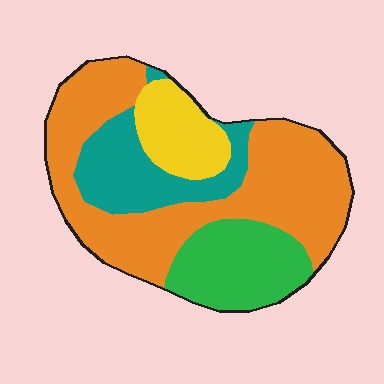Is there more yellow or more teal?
Teal.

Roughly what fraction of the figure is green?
Green takes up about one fifth (1/5) of the figure.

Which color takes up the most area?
Orange, at roughly 50%.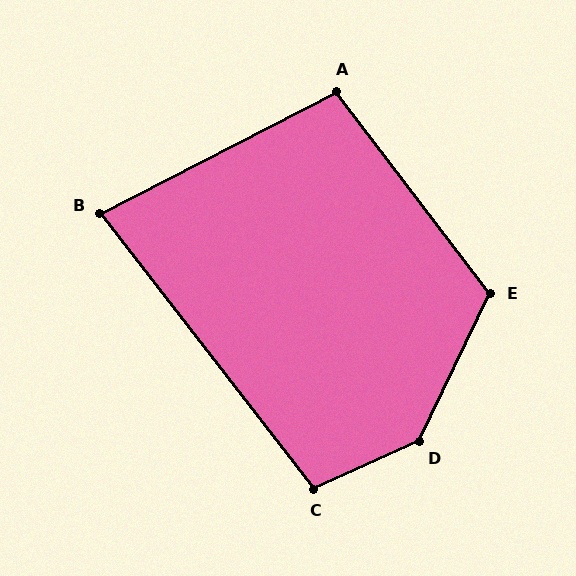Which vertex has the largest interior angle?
D, at approximately 139 degrees.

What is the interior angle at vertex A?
Approximately 100 degrees (obtuse).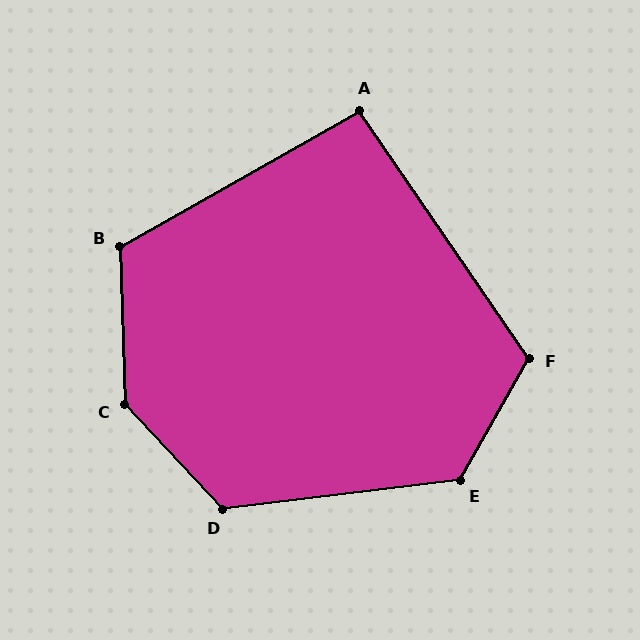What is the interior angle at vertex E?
Approximately 127 degrees (obtuse).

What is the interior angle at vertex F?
Approximately 116 degrees (obtuse).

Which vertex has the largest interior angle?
C, at approximately 138 degrees.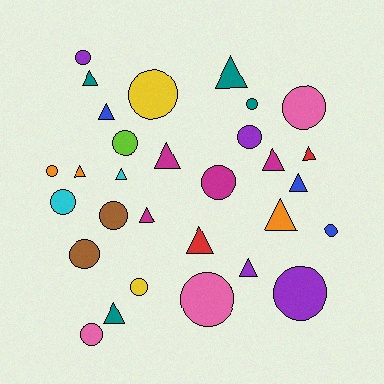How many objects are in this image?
There are 30 objects.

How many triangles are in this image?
There are 14 triangles.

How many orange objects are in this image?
There are 3 orange objects.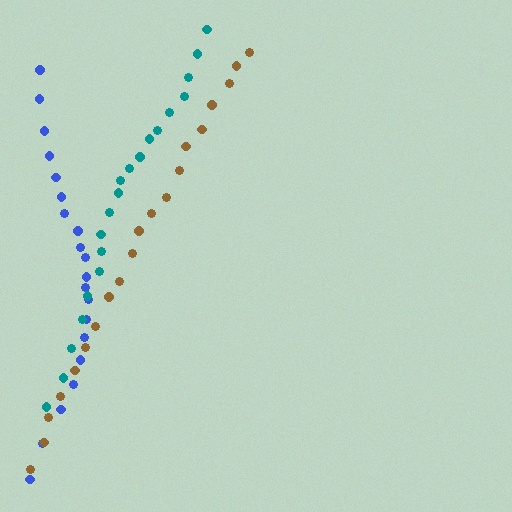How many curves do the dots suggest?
There are 3 distinct paths.